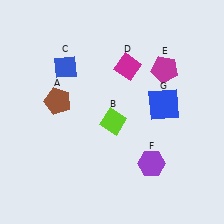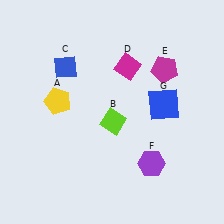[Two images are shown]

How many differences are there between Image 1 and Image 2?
There is 1 difference between the two images.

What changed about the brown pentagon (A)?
In Image 1, A is brown. In Image 2, it changed to yellow.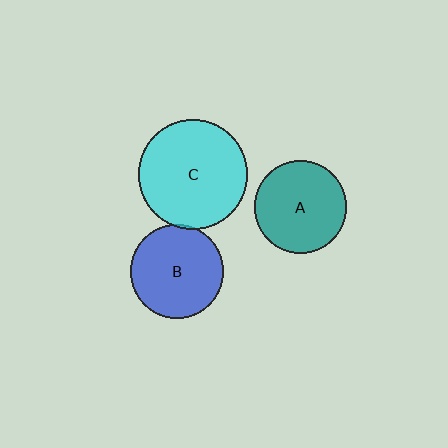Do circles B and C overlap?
Yes.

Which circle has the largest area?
Circle C (cyan).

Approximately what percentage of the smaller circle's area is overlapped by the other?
Approximately 5%.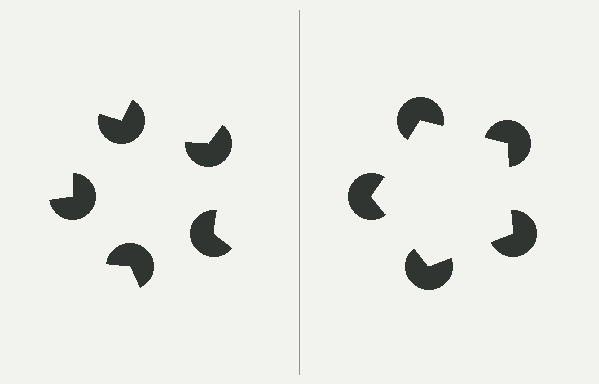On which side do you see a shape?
An illusory pentagon appears on the right side. On the left side the wedge cuts are rotated, so no coherent shape forms.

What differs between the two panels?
The pac-man discs are positioned identically on both sides; only the wedge orientations differ. On the right they align to a pentagon; on the left they are misaligned.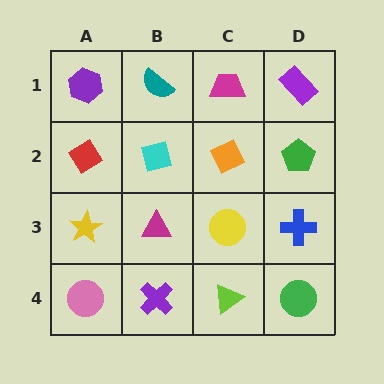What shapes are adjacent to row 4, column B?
A magenta triangle (row 3, column B), a pink circle (row 4, column A), a lime triangle (row 4, column C).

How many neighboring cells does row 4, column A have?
2.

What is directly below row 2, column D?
A blue cross.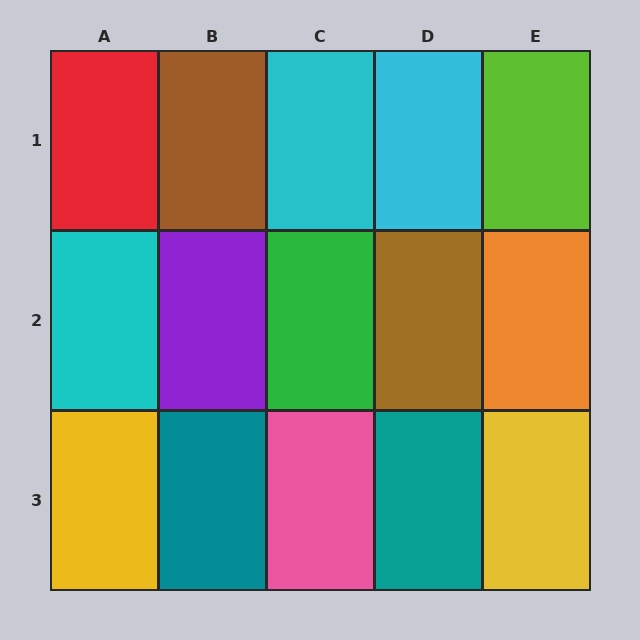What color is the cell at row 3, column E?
Yellow.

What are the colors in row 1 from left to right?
Red, brown, cyan, cyan, lime.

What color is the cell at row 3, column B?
Teal.